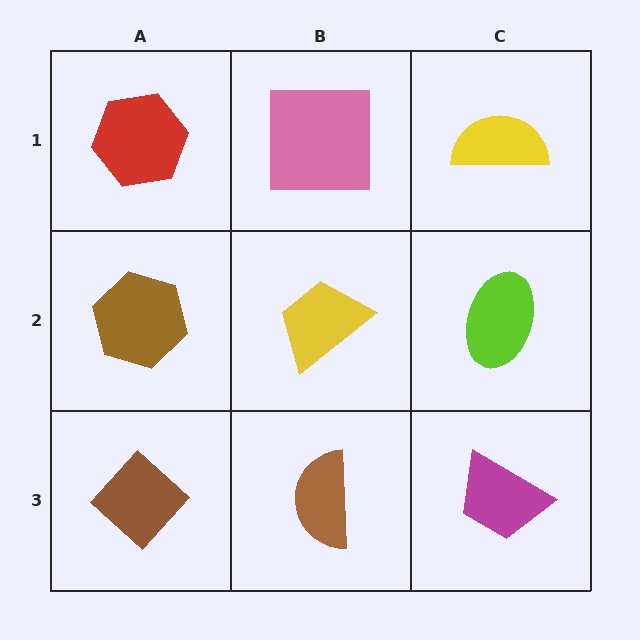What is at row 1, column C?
A yellow semicircle.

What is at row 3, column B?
A brown semicircle.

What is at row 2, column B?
A yellow trapezoid.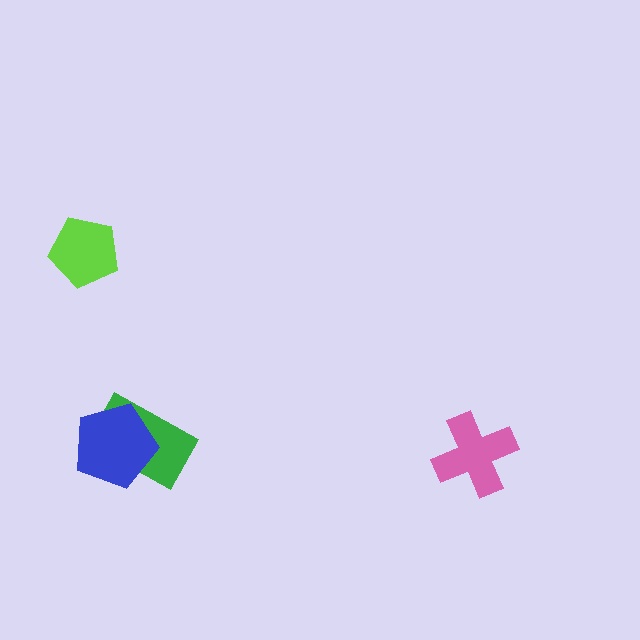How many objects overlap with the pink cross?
0 objects overlap with the pink cross.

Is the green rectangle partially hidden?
Yes, it is partially covered by another shape.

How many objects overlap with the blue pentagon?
1 object overlaps with the blue pentagon.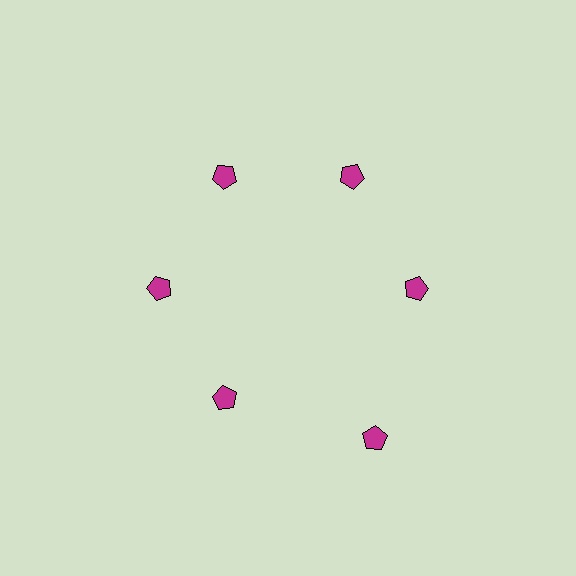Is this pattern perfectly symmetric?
No. The 6 magenta pentagons are arranged in a ring, but one element near the 5 o'clock position is pushed outward from the center, breaking the 6-fold rotational symmetry.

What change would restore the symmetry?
The symmetry would be restored by moving it inward, back onto the ring so that all 6 pentagons sit at equal angles and equal distance from the center.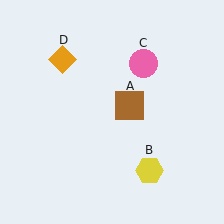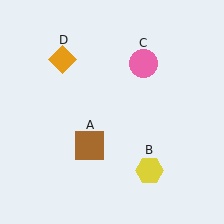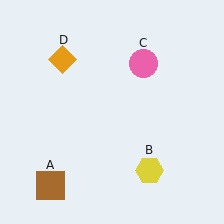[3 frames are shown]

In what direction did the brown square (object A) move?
The brown square (object A) moved down and to the left.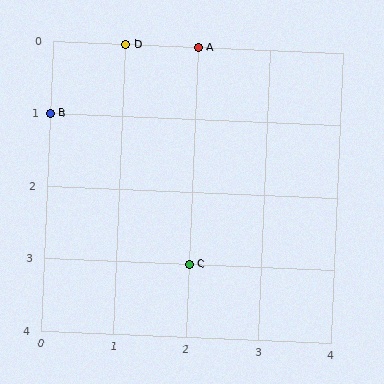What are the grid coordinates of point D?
Point D is at grid coordinates (1, 0).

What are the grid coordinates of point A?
Point A is at grid coordinates (2, 0).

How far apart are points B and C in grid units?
Points B and C are 2 columns and 2 rows apart (about 2.8 grid units diagonally).